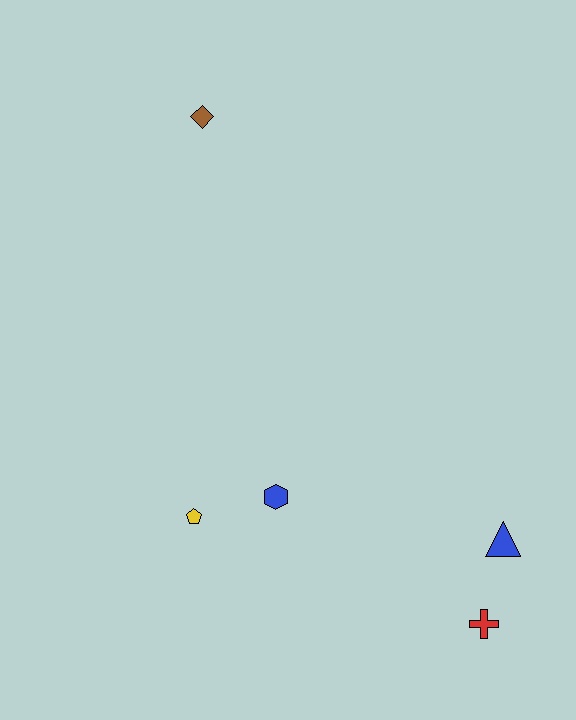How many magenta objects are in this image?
There are no magenta objects.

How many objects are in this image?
There are 5 objects.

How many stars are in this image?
There are no stars.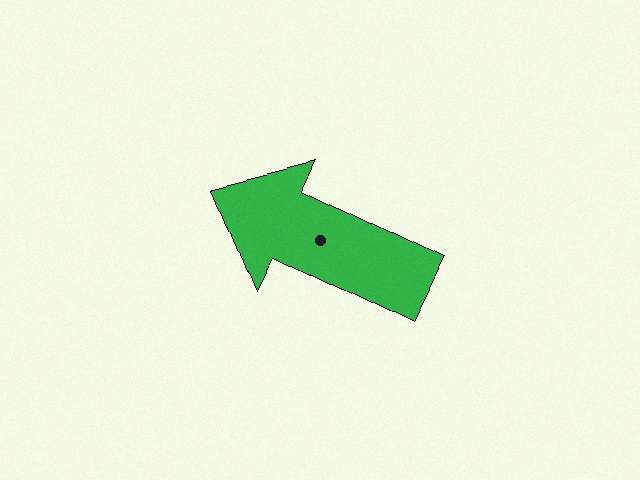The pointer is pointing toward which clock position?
Roughly 10 o'clock.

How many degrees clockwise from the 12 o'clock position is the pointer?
Approximately 296 degrees.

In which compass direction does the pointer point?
Northwest.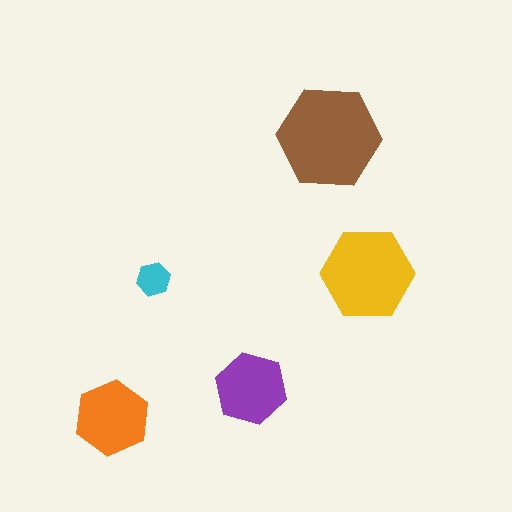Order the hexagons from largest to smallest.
the brown one, the yellow one, the orange one, the purple one, the cyan one.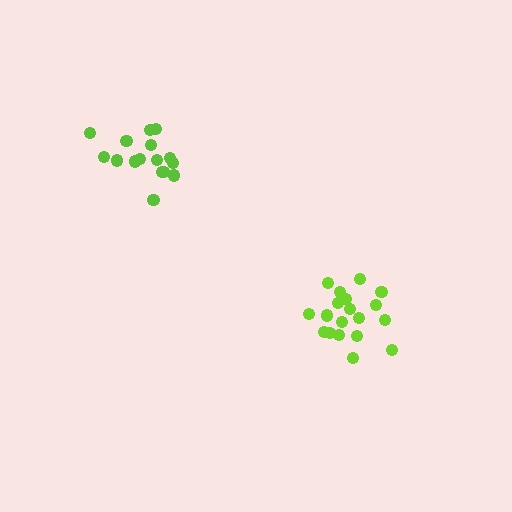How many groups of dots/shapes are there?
There are 2 groups.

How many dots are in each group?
Group 1: 19 dots, Group 2: 16 dots (35 total).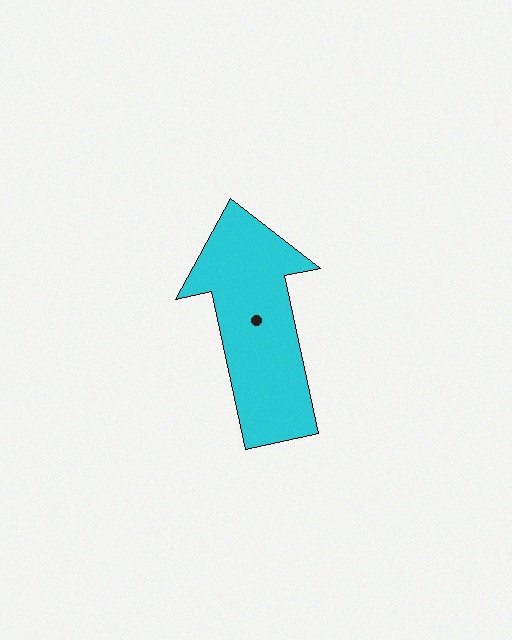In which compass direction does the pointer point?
North.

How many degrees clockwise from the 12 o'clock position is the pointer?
Approximately 348 degrees.